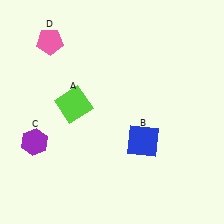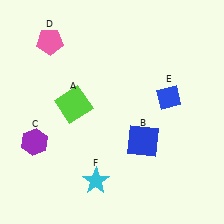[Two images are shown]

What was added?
A blue diamond (E), a cyan star (F) were added in Image 2.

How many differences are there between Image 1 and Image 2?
There are 2 differences between the two images.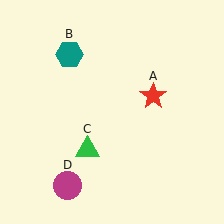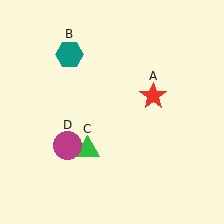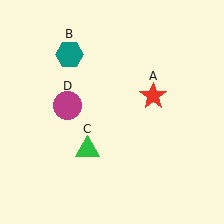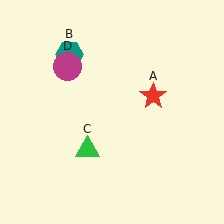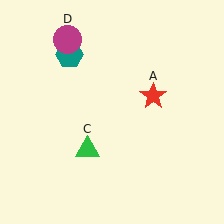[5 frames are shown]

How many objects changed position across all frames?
1 object changed position: magenta circle (object D).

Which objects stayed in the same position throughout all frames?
Red star (object A) and teal hexagon (object B) and green triangle (object C) remained stationary.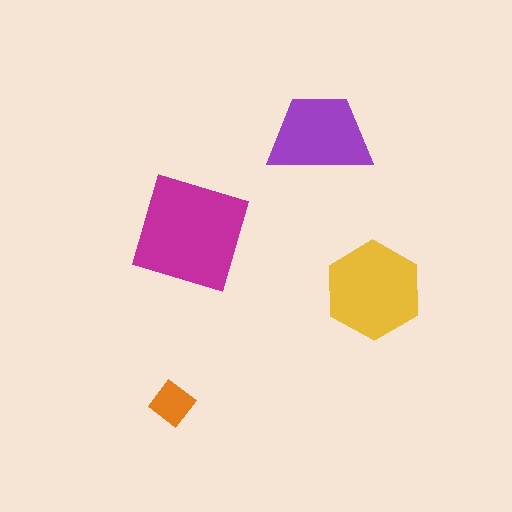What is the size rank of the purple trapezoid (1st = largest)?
3rd.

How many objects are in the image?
There are 4 objects in the image.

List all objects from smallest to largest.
The orange diamond, the purple trapezoid, the yellow hexagon, the magenta square.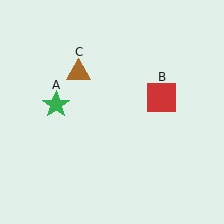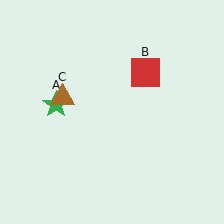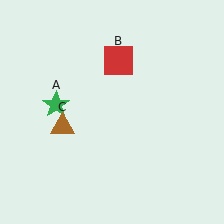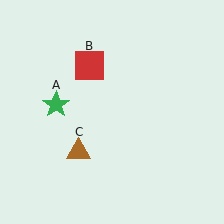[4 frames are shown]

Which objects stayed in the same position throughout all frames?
Green star (object A) remained stationary.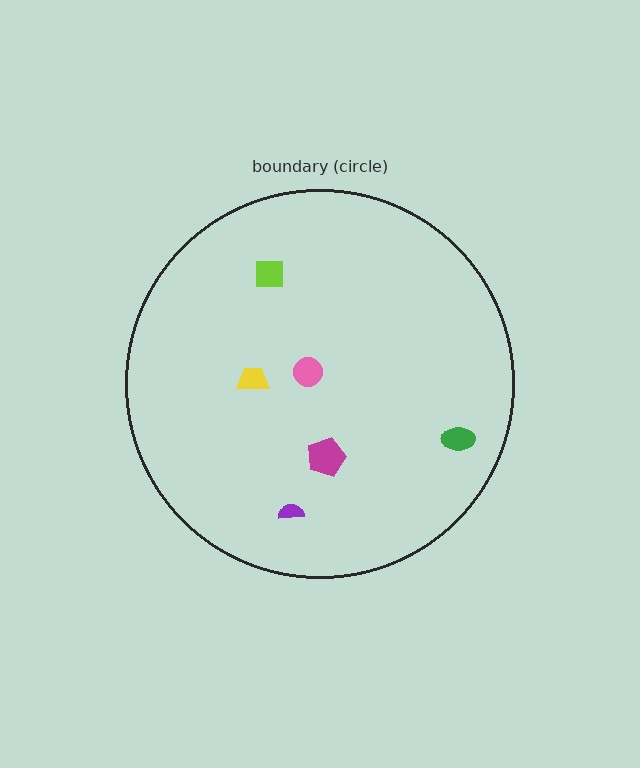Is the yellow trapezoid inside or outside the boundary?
Inside.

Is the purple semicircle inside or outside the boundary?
Inside.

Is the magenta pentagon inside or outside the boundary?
Inside.